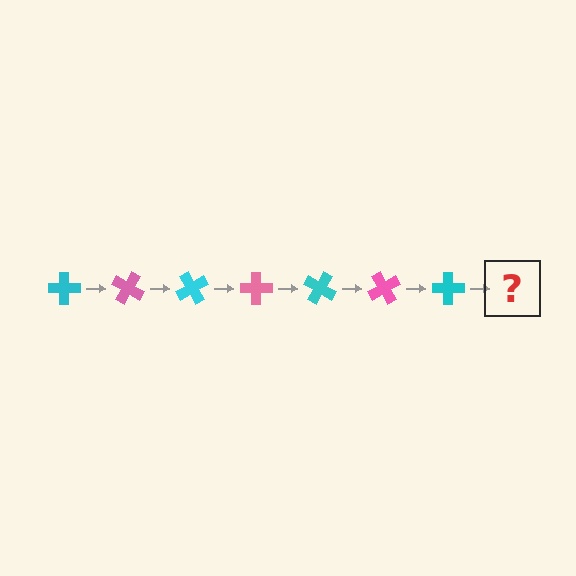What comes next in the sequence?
The next element should be a pink cross, rotated 210 degrees from the start.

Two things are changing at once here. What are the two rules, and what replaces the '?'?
The two rules are that it rotates 30 degrees each step and the color cycles through cyan and pink. The '?' should be a pink cross, rotated 210 degrees from the start.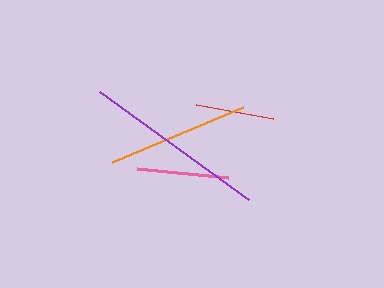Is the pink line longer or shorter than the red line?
The pink line is longer than the red line.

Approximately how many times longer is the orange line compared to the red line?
The orange line is approximately 1.8 times the length of the red line.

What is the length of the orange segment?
The orange segment is approximately 141 pixels long.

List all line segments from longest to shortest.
From longest to shortest: purple, orange, pink, red.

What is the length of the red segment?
The red segment is approximately 78 pixels long.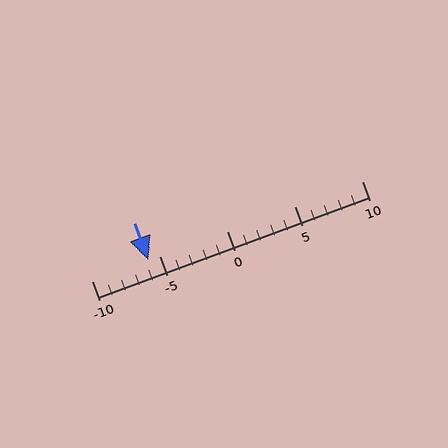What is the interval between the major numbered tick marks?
The major tick marks are spaced 5 units apart.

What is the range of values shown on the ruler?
The ruler shows values from -10 to 10.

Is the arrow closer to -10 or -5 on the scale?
The arrow is closer to -5.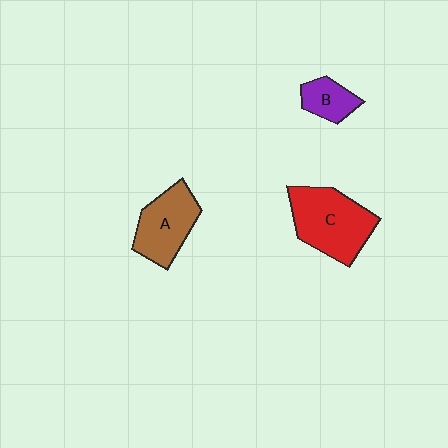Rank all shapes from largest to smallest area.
From largest to smallest: C (red), A (brown), B (purple).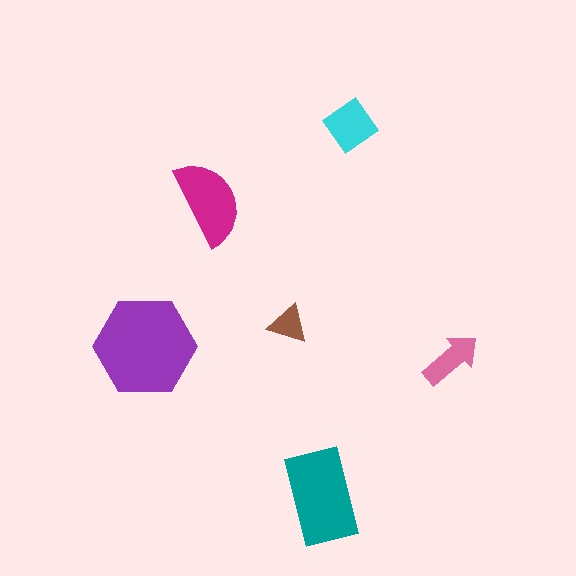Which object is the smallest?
The brown triangle.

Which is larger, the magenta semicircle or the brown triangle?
The magenta semicircle.